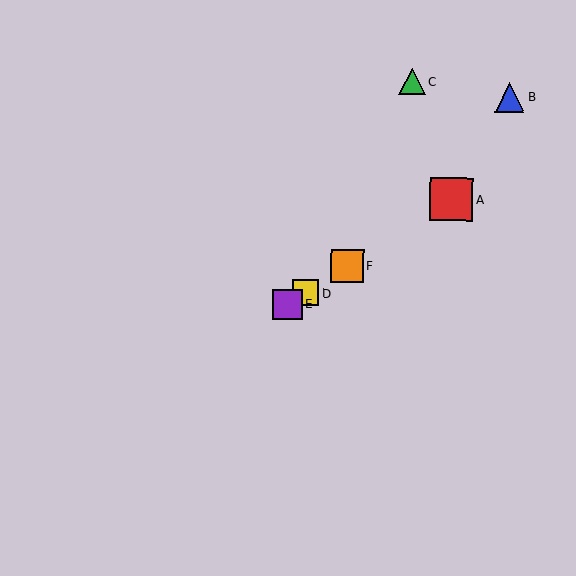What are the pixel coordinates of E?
Object E is at (287, 304).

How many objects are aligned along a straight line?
4 objects (A, D, E, F) are aligned along a straight line.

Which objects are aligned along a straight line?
Objects A, D, E, F are aligned along a straight line.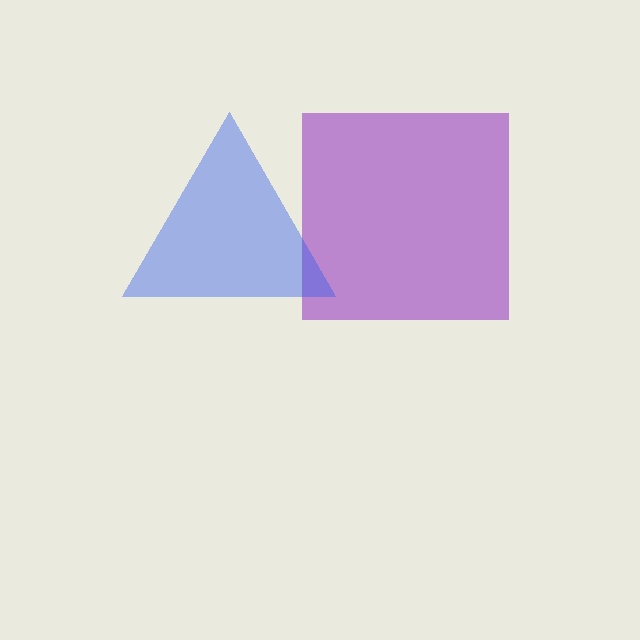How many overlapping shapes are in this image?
There are 2 overlapping shapes in the image.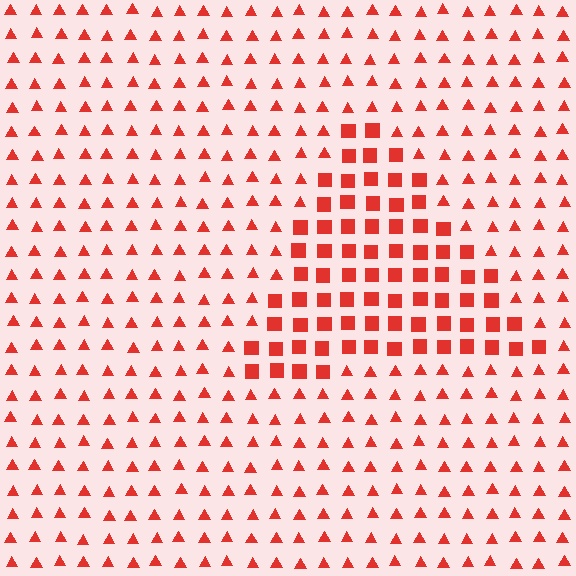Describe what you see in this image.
The image is filled with small red elements arranged in a uniform grid. A triangle-shaped region contains squares, while the surrounding area contains triangles. The boundary is defined purely by the change in element shape.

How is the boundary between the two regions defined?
The boundary is defined by a change in element shape: squares inside vs. triangles outside. All elements share the same color and spacing.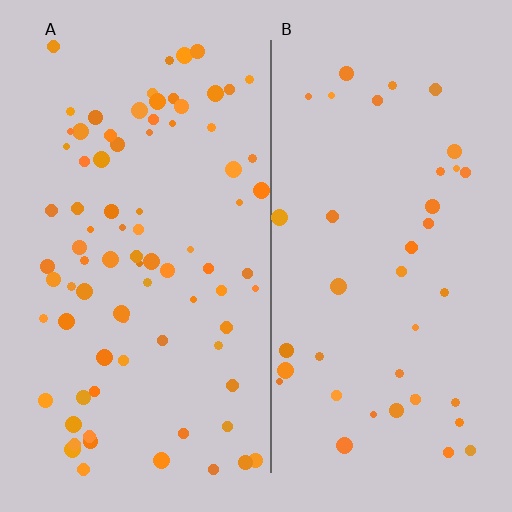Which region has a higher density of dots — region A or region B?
A (the left).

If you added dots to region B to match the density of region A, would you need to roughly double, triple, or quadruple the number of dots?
Approximately double.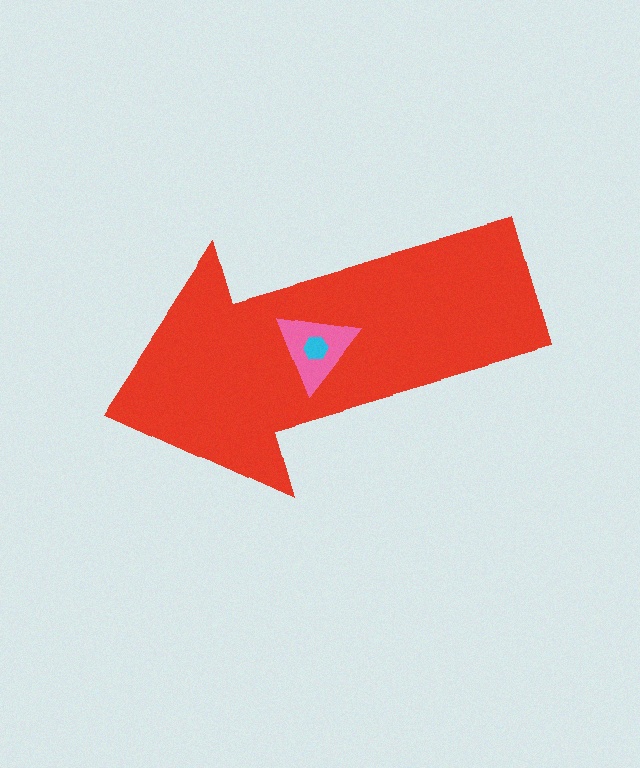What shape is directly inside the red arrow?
The pink triangle.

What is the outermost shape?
The red arrow.